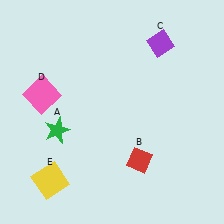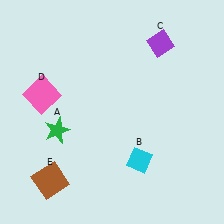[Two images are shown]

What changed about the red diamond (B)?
In Image 1, B is red. In Image 2, it changed to cyan.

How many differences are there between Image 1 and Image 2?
There are 2 differences between the two images.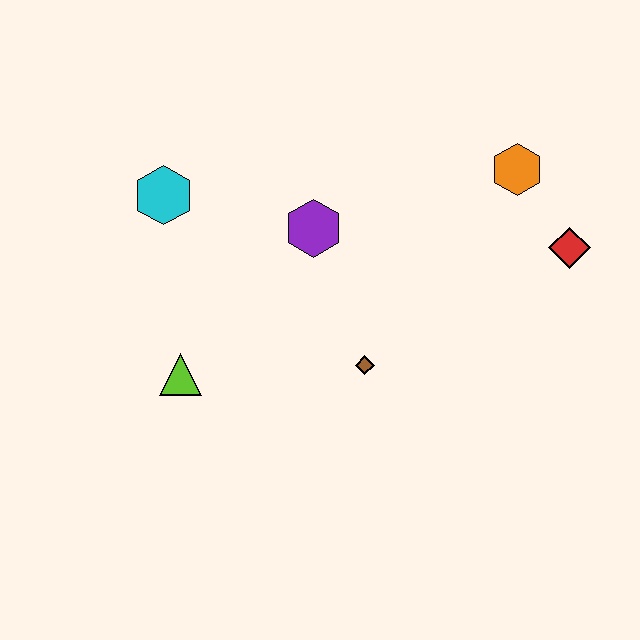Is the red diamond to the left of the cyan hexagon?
No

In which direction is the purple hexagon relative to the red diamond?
The purple hexagon is to the left of the red diamond.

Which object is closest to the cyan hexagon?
The purple hexagon is closest to the cyan hexagon.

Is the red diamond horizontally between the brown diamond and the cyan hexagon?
No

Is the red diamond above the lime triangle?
Yes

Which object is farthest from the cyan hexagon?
The red diamond is farthest from the cyan hexagon.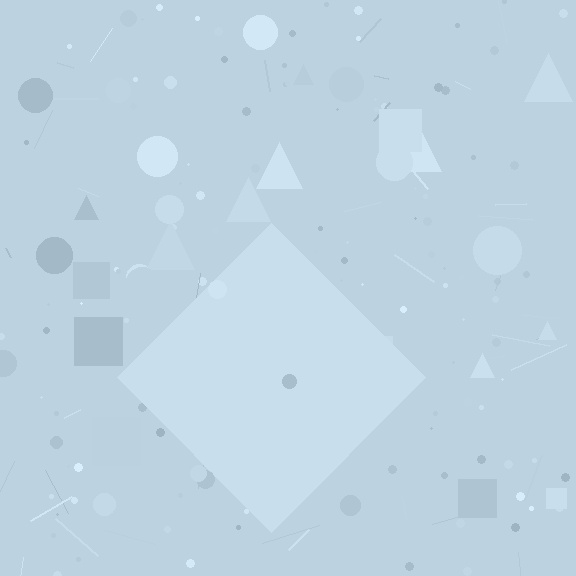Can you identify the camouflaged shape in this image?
The camouflaged shape is a diamond.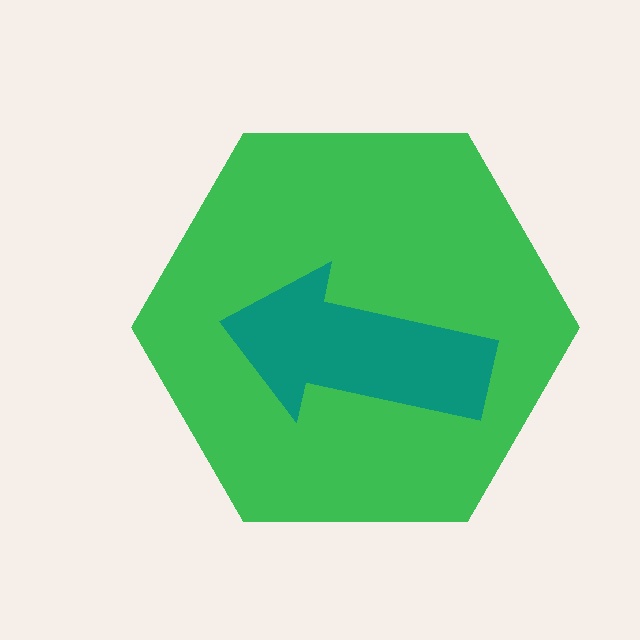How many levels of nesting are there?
2.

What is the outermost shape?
The green hexagon.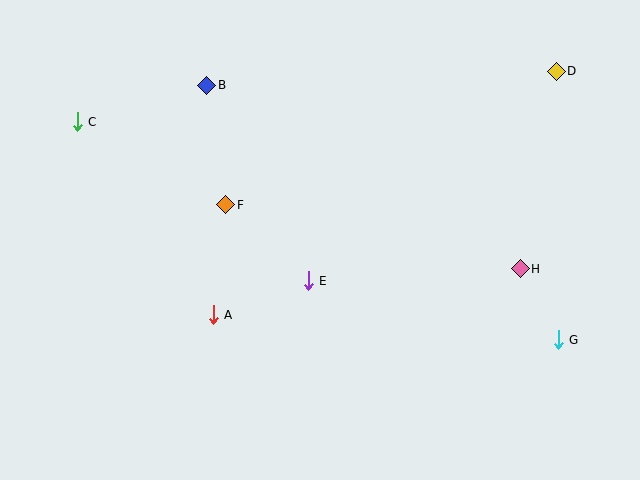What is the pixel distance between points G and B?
The distance between G and B is 434 pixels.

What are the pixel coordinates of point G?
Point G is at (558, 340).